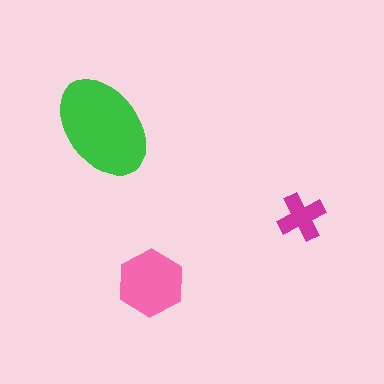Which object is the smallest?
The magenta cross.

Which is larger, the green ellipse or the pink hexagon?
The green ellipse.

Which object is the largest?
The green ellipse.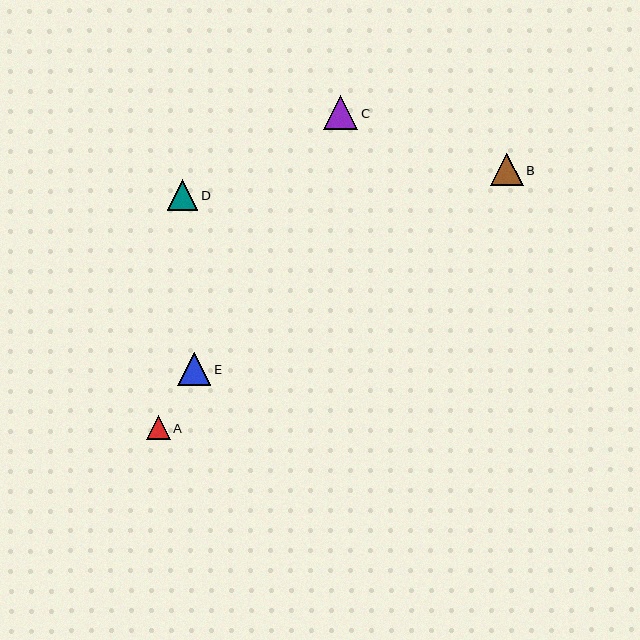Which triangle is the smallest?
Triangle A is the smallest with a size of approximately 23 pixels.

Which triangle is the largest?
Triangle C is the largest with a size of approximately 34 pixels.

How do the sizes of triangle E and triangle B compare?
Triangle E and triangle B are approximately the same size.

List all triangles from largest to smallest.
From largest to smallest: C, E, B, D, A.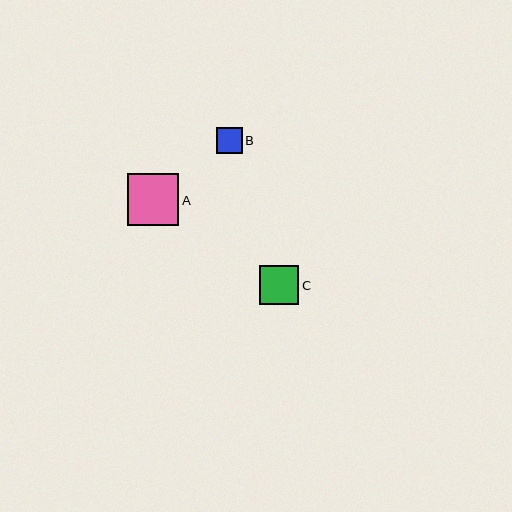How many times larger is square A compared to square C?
Square A is approximately 1.3 times the size of square C.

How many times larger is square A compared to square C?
Square A is approximately 1.3 times the size of square C.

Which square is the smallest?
Square B is the smallest with a size of approximately 25 pixels.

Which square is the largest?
Square A is the largest with a size of approximately 52 pixels.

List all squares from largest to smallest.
From largest to smallest: A, C, B.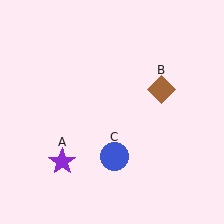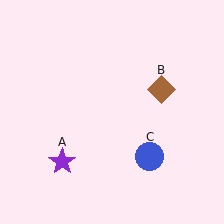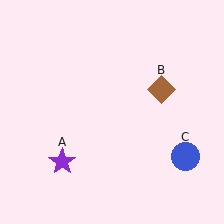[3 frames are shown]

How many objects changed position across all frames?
1 object changed position: blue circle (object C).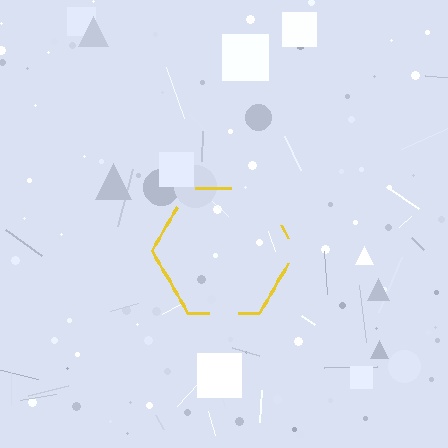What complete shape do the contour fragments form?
The contour fragments form a hexagon.